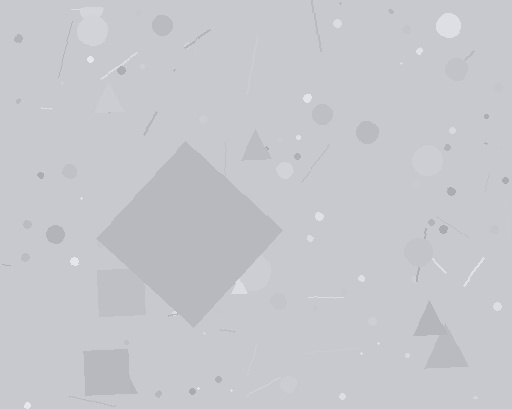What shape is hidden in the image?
A diamond is hidden in the image.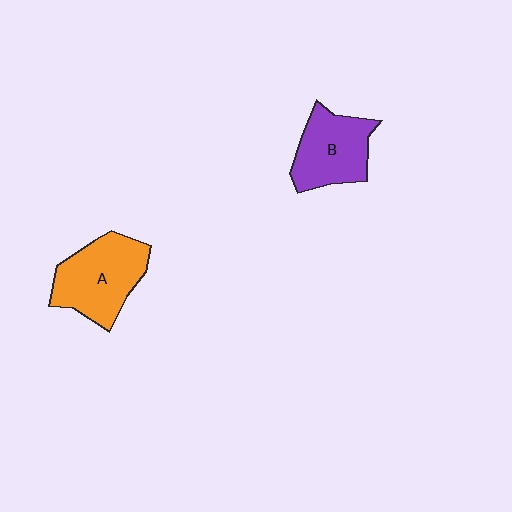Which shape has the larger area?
Shape A (orange).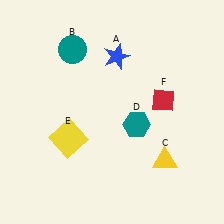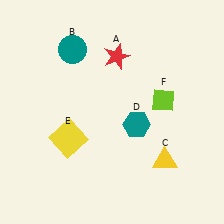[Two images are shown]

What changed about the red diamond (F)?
In Image 1, F is red. In Image 2, it changed to lime.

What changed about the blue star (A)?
In Image 1, A is blue. In Image 2, it changed to red.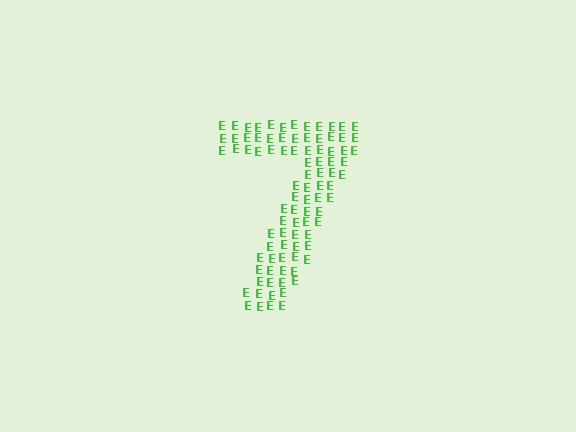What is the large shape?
The large shape is the digit 7.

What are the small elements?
The small elements are letter E's.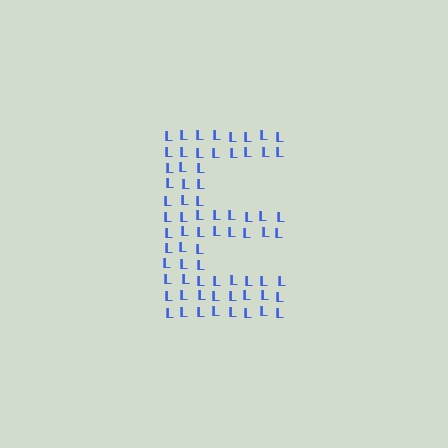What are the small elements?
The small elements are letter L's.